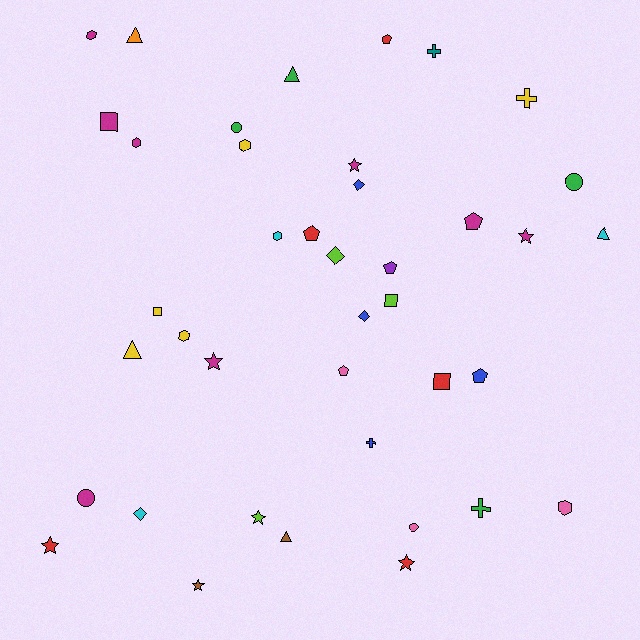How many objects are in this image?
There are 40 objects.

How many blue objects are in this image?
There are 4 blue objects.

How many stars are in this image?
There are 7 stars.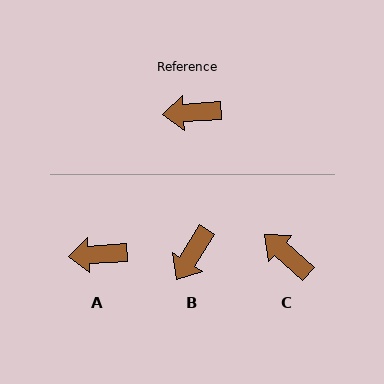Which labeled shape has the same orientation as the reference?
A.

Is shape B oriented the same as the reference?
No, it is off by about 55 degrees.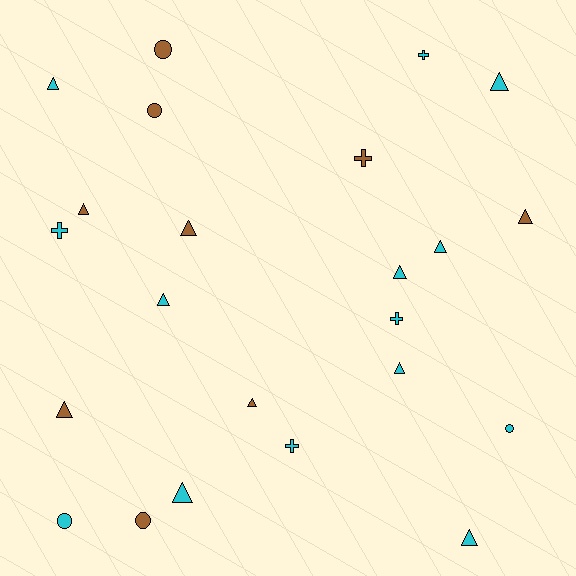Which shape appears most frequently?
Triangle, with 13 objects.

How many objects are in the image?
There are 23 objects.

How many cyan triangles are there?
There are 8 cyan triangles.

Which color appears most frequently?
Cyan, with 14 objects.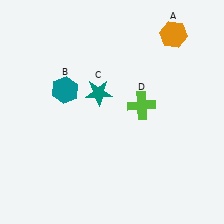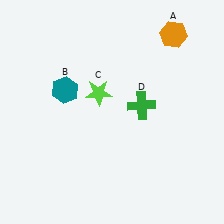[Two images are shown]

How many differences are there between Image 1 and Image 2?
There are 2 differences between the two images.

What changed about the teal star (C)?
In Image 1, C is teal. In Image 2, it changed to lime.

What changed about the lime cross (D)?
In Image 1, D is lime. In Image 2, it changed to green.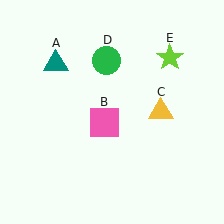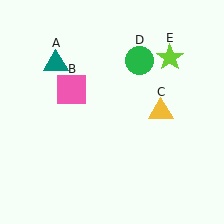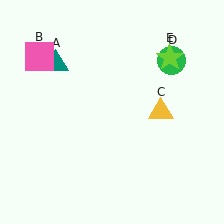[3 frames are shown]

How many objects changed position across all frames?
2 objects changed position: pink square (object B), green circle (object D).